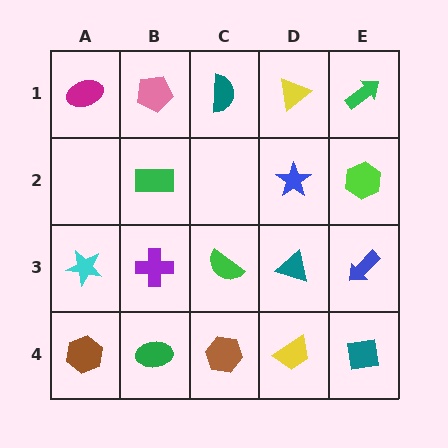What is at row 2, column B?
A green rectangle.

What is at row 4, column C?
A brown hexagon.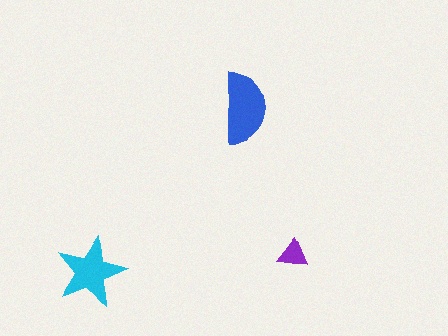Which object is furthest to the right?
The purple triangle is rightmost.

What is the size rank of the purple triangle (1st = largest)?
3rd.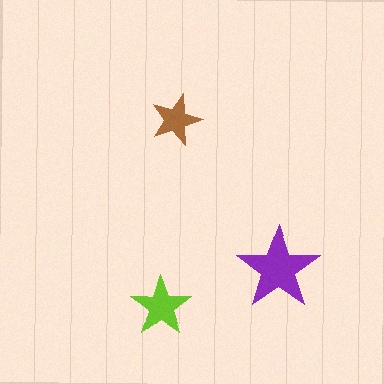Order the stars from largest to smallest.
the purple one, the lime one, the brown one.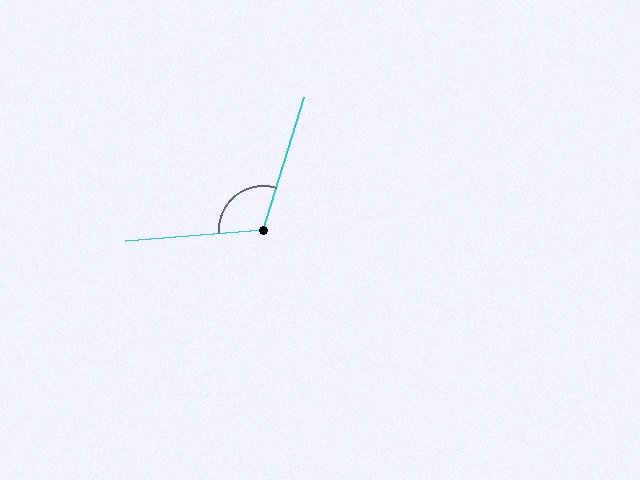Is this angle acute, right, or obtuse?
It is obtuse.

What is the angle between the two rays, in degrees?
Approximately 112 degrees.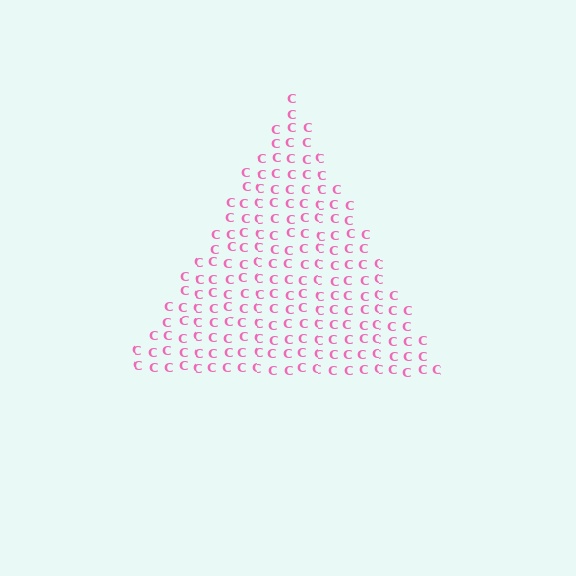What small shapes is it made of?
It is made of small letter C's.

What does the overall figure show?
The overall figure shows a triangle.